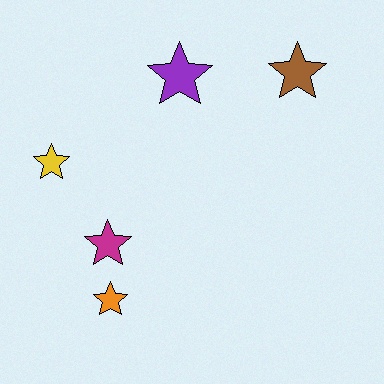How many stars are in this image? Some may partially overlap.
There are 5 stars.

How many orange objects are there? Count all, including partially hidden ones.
There is 1 orange object.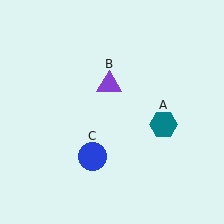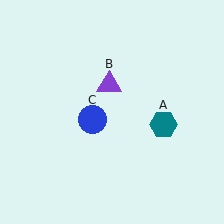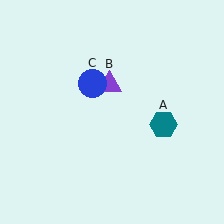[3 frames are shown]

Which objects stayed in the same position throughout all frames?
Teal hexagon (object A) and purple triangle (object B) remained stationary.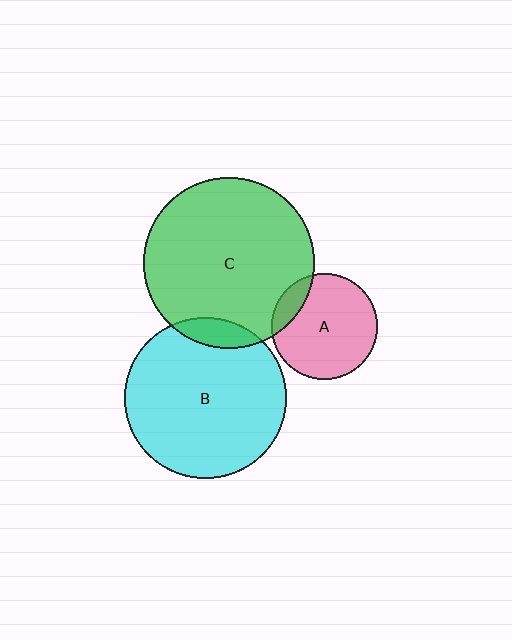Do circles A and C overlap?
Yes.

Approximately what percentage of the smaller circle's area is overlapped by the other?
Approximately 15%.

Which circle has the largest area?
Circle C (green).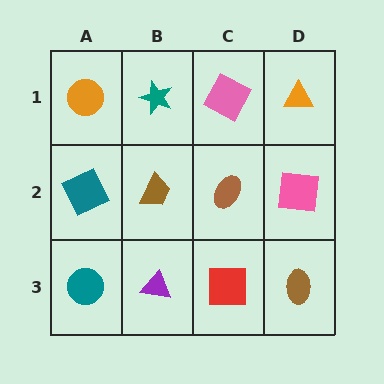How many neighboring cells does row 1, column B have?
3.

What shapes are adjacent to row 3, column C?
A brown ellipse (row 2, column C), a purple triangle (row 3, column B), a brown ellipse (row 3, column D).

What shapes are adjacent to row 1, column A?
A teal square (row 2, column A), a teal star (row 1, column B).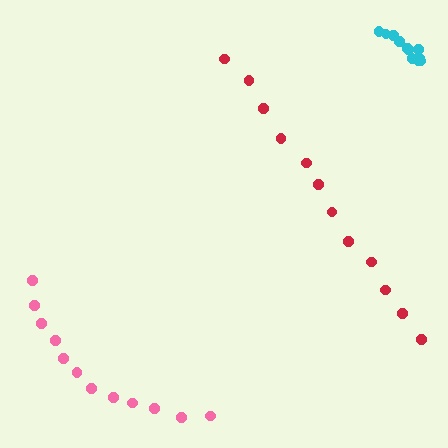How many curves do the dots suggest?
There are 3 distinct paths.